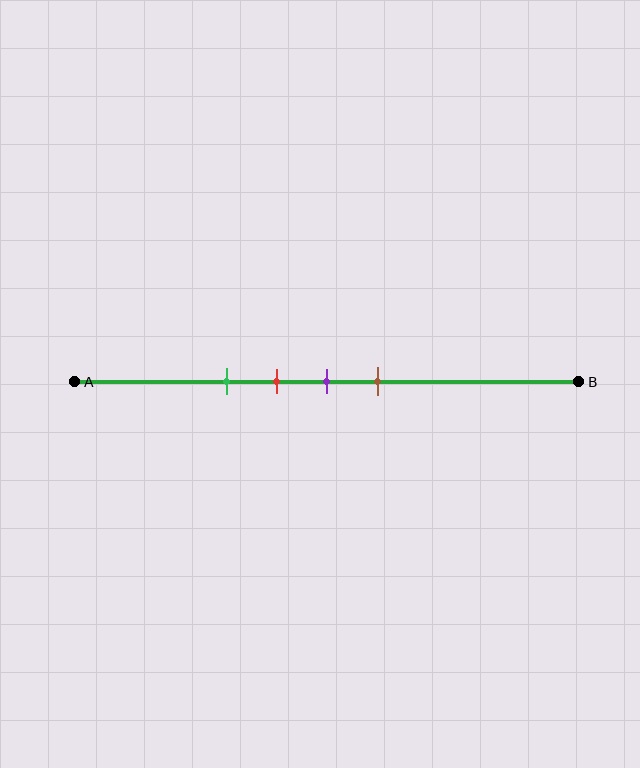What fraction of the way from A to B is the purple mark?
The purple mark is approximately 50% (0.5) of the way from A to B.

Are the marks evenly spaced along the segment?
Yes, the marks are approximately evenly spaced.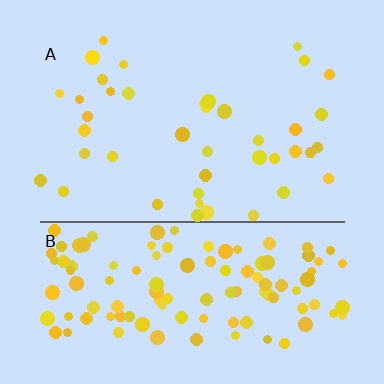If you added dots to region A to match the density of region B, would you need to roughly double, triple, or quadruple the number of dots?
Approximately triple.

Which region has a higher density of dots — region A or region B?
B (the bottom).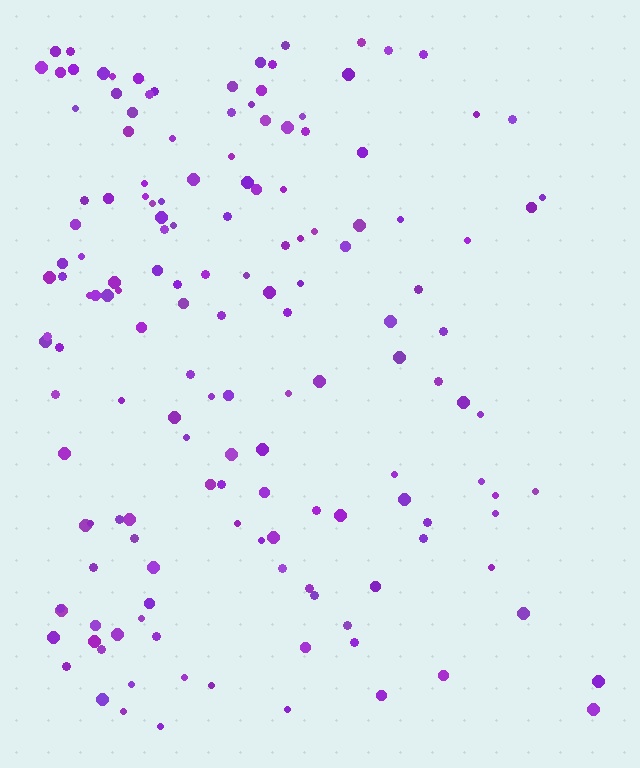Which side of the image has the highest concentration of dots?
The left.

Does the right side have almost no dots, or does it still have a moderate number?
Still a moderate number, just noticeably fewer than the left.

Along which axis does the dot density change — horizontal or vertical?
Horizontal.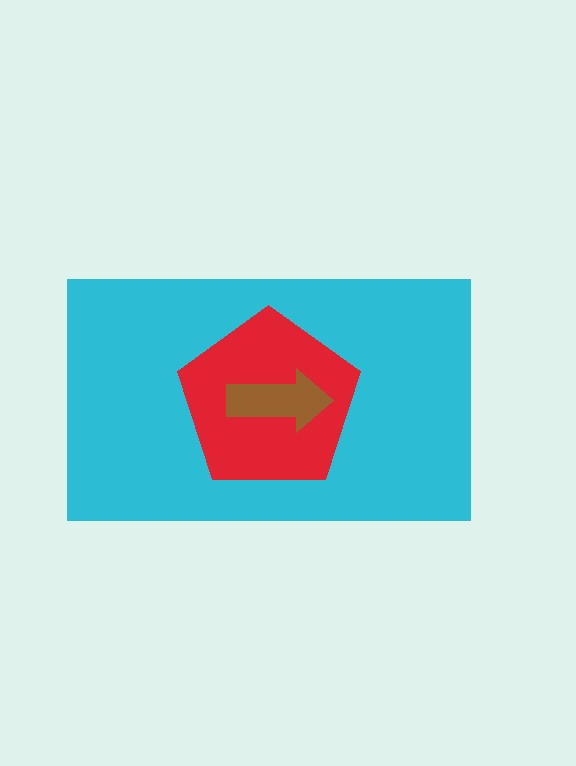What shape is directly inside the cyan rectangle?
The red pentagon.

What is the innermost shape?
The brown arrow.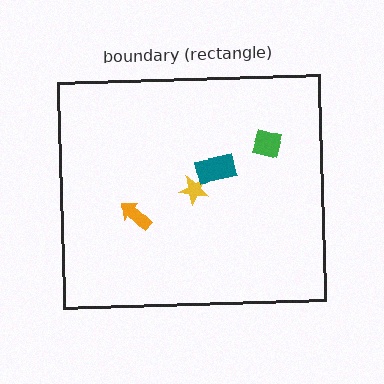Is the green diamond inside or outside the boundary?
Inside.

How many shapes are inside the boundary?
4 inside, 0 outside.